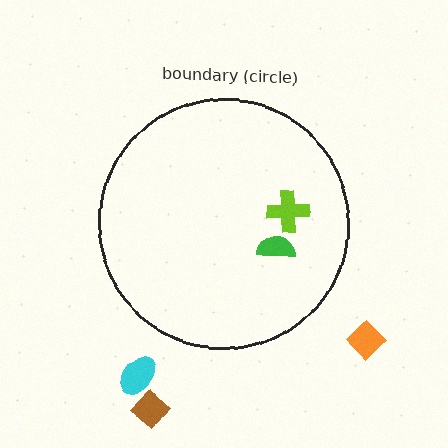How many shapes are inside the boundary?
2 inside, 3 outside.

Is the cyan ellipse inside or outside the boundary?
Outside.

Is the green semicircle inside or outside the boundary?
Inside.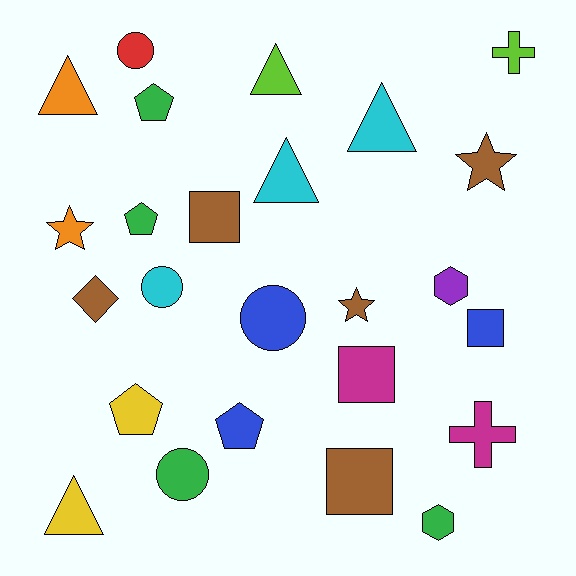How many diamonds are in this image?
There is 1 diamond.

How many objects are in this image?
There are 25 objects.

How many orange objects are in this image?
There are 2 orange objects.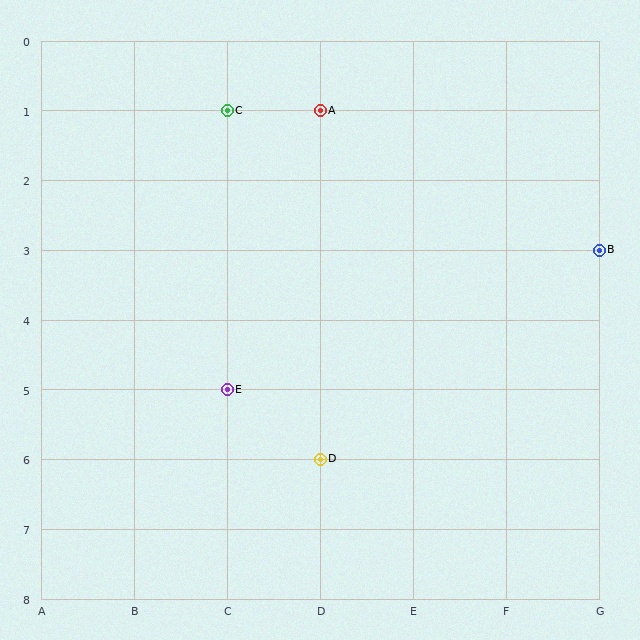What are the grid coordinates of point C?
Point C is at grid coordinates (C, 1).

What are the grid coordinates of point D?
Point D is at grid coordinates (D, 6).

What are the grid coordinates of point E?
Point E is at grid coordinates (C, 5).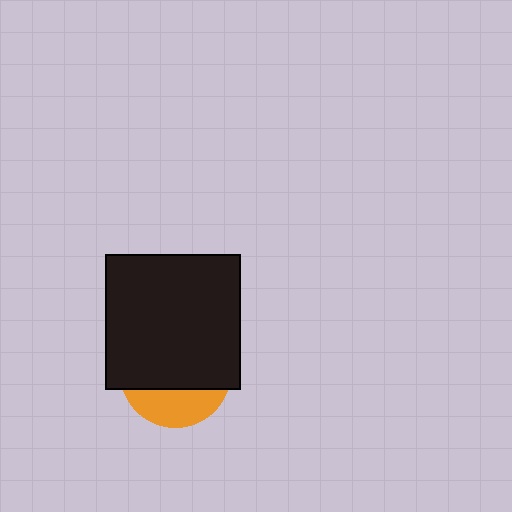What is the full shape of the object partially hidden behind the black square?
The partially hidden object is an orange circle.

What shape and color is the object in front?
The object in front is a black square.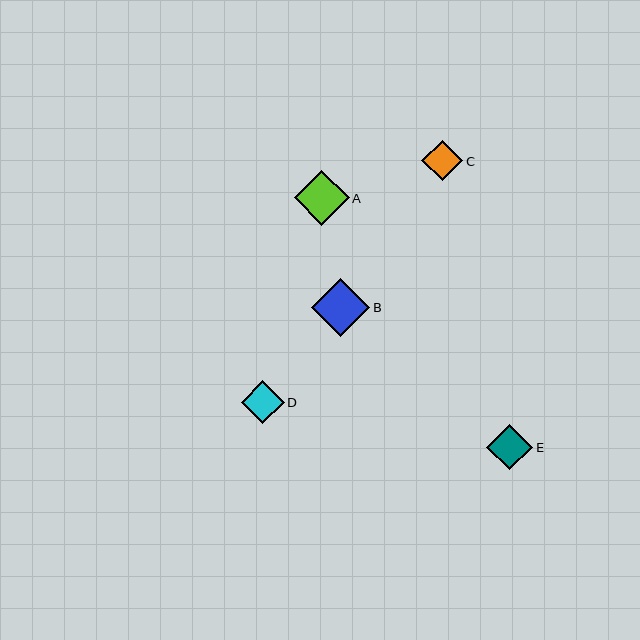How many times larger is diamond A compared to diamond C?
Diamond A is approximately 1.3 times the size of diamond C.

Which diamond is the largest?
Diamond B is the largest with a size of approximately 58 pixels.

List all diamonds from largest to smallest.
From largest to smallest: B, A, E, D, C.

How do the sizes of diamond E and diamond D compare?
Diamond E and diamond D are approximately the same size.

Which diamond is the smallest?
Diamond C is the smallest with a size of approximately 41 pixels.